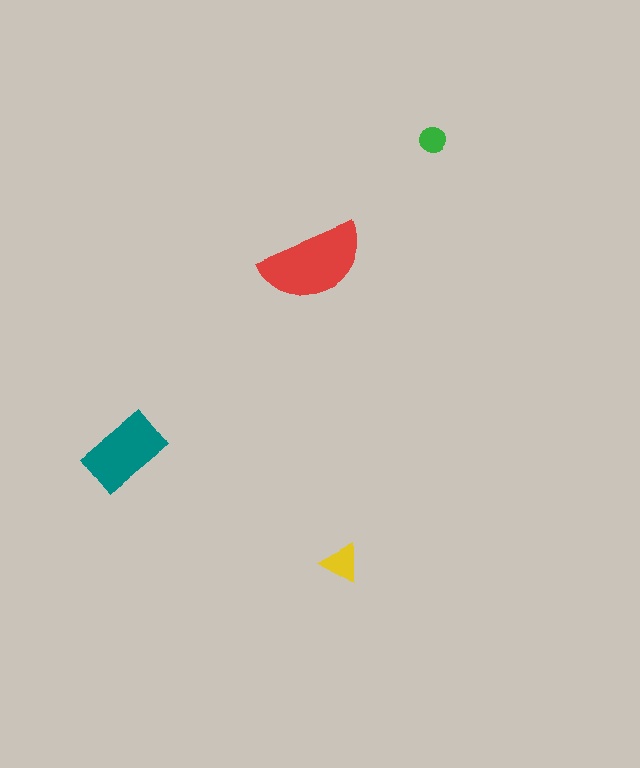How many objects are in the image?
There are 4 objects in the image.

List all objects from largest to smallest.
The red semicircle, the teal rectangle, the yellow triangle, the green circle.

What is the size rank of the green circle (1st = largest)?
4th.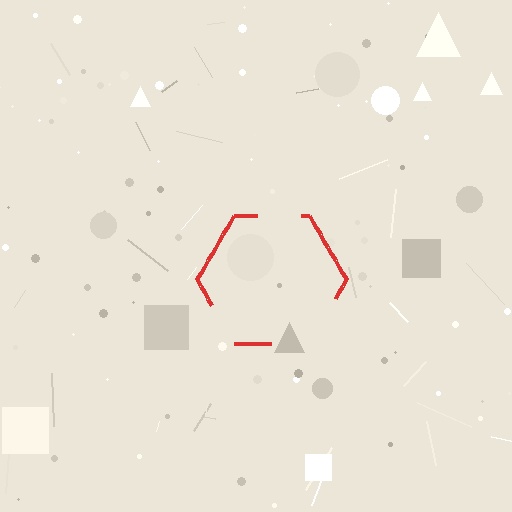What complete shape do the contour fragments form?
The contour fragments form a hexagon.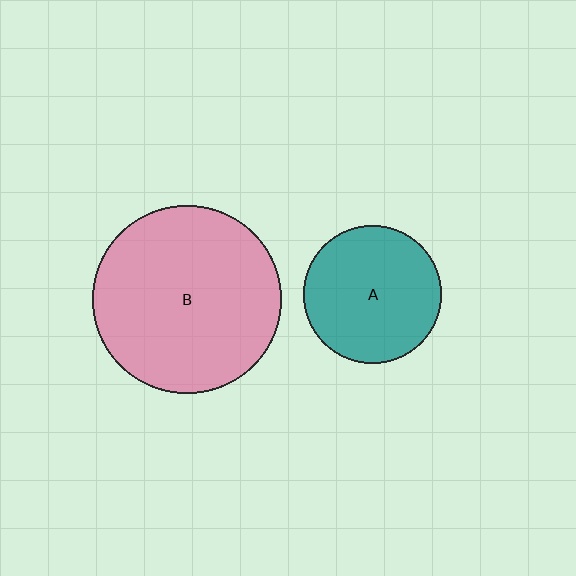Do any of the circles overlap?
No, none of the circles overlap.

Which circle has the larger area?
Circle B (pink).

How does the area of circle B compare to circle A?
Approximately 1.9 times.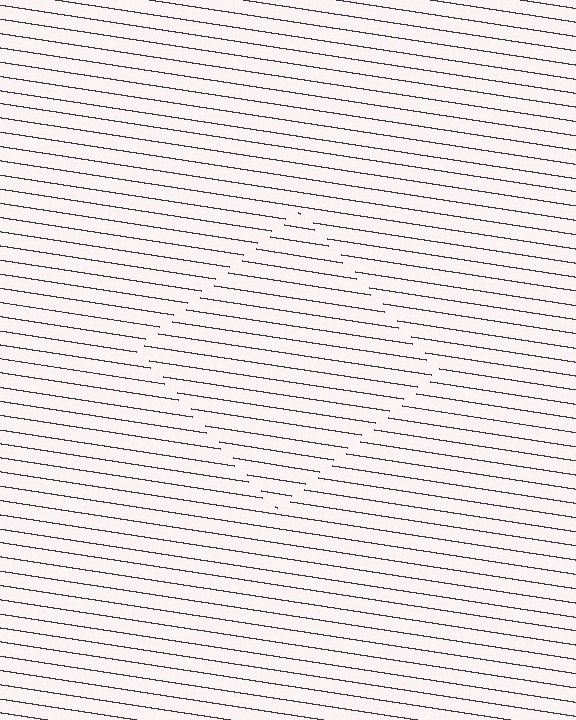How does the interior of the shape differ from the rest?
The interior of the shape contains the same grating, shifted by half a period — the contour is defined by the phase discontinuity where line-ends from the inner and outer gratings abut.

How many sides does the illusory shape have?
4 sides — the line-ends trace a square.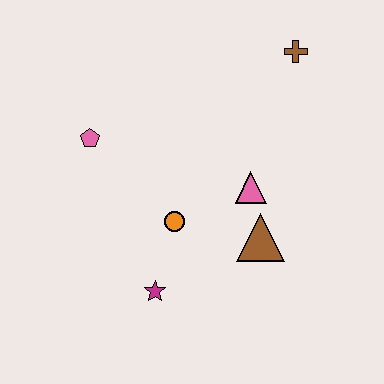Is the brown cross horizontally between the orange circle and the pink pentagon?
No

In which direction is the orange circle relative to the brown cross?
The orange circle is below the brown cross.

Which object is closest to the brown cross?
The pink triangle is closest to the brown cross.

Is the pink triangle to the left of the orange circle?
No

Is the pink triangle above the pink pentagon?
No